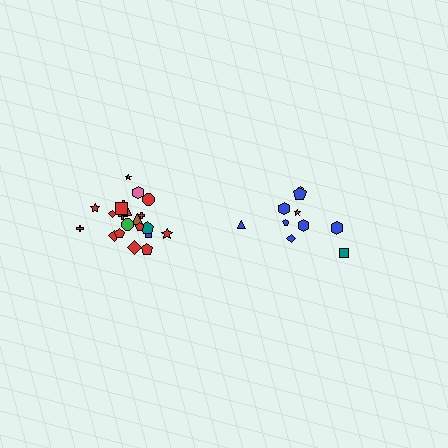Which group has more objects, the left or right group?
The left group.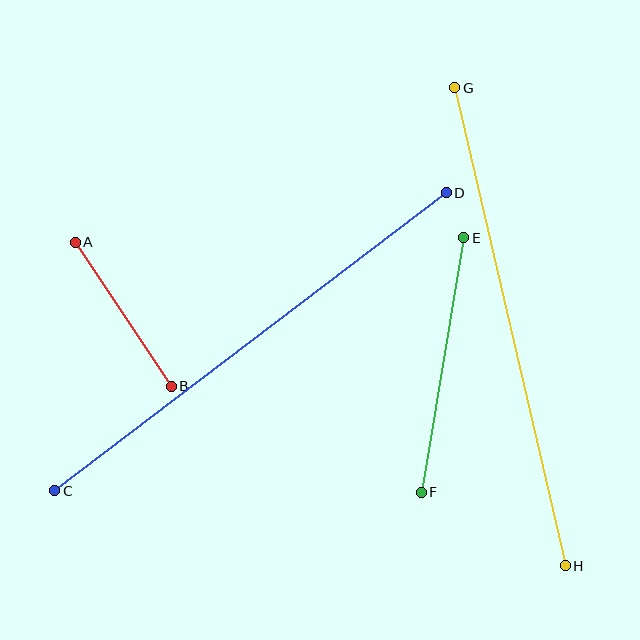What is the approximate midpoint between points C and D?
The midpoint is at approximately (251, 342) pixels.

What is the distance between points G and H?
The distance is approximately 490 pixels.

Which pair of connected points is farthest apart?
Points C and D are farthest apart.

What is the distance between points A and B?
The distance is approximately 173 pixels.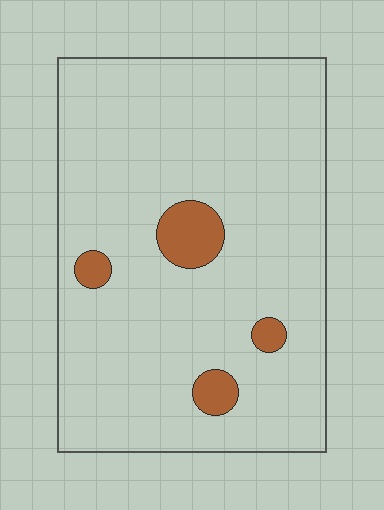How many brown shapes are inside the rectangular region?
4.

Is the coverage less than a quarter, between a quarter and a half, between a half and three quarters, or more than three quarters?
Less than a quarter.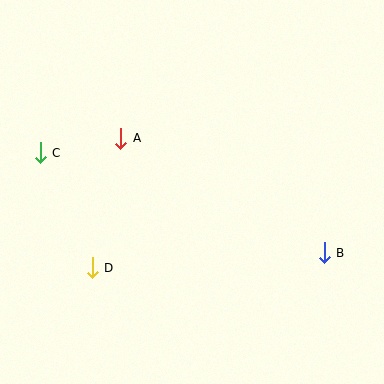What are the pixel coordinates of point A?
Point A is at (121, 138).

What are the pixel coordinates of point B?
Point B is at (324, 253).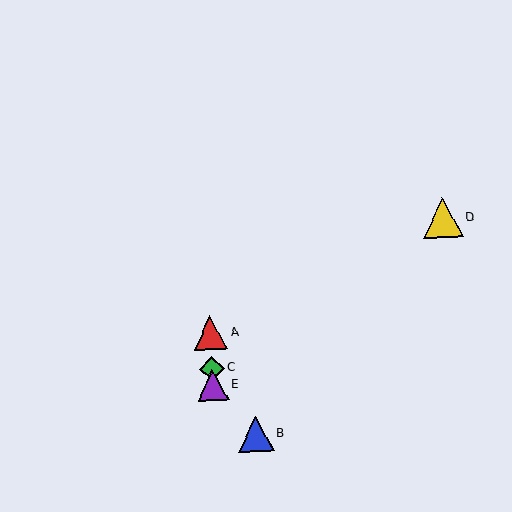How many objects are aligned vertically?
3 objects (A, C, E) are aligned vertically.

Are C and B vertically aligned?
No, C is at x≈212 and B is at x≈256.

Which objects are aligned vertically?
Objects A, C, E are aligned vertically.